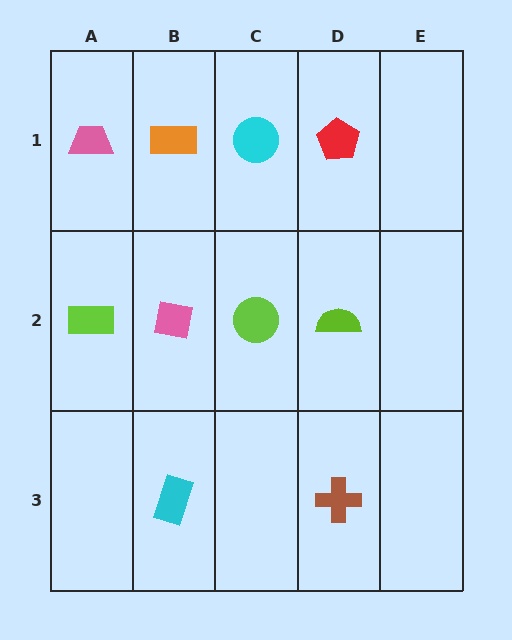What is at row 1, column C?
A cyan circle.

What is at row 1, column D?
A red pentagon.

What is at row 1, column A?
A pink trapezoid.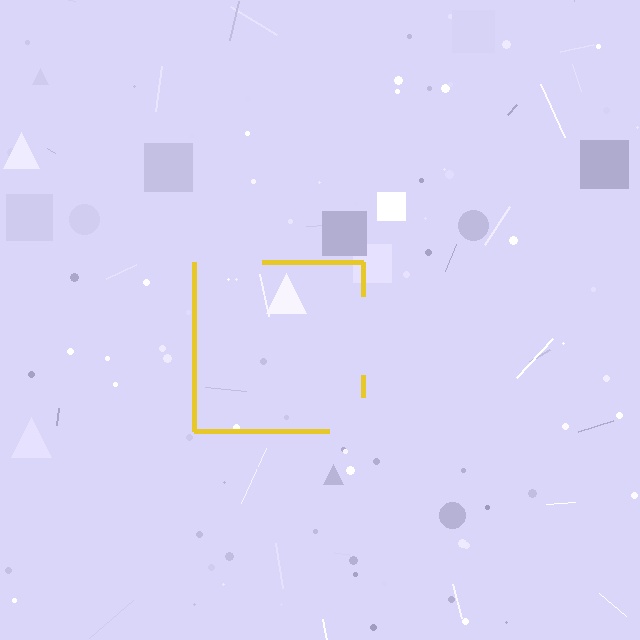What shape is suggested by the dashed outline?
The dashed outline suggests a square.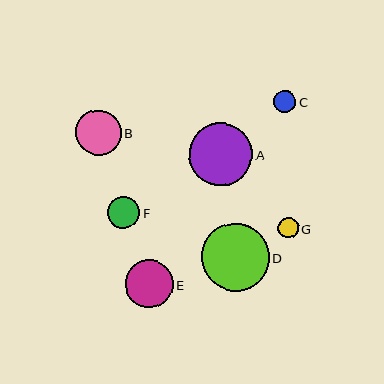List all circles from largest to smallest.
From largest to smallest: D, A, E, B, F, C, G.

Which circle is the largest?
Circle D is the largest with a size of approximately 68 pixels.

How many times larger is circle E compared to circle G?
Circle E is approximately 2.3 times the size of circle G.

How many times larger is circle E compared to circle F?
Circle E is approximately 1.5 times the size of circle F.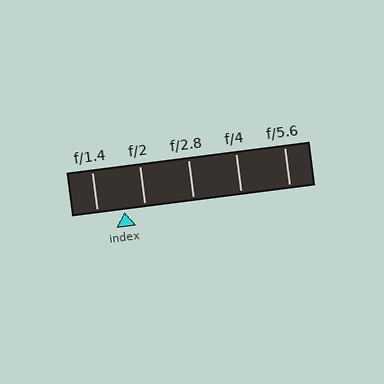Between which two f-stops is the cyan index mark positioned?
The index mark is between f/1.4 and f/2.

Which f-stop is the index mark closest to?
The index mark is closest to f/2.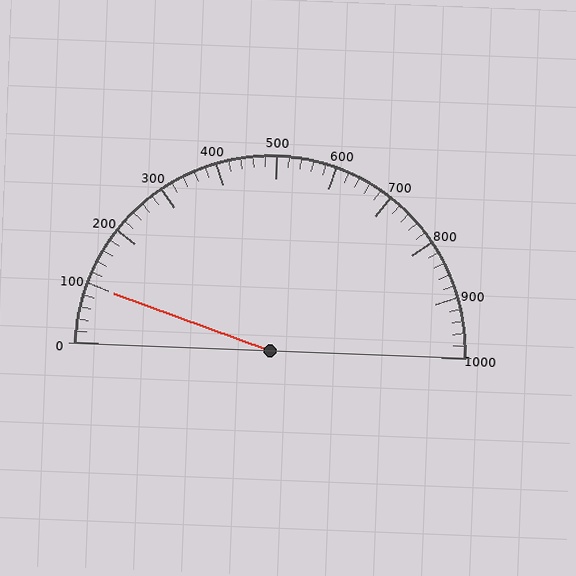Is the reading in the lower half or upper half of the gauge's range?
The reading is in the lower half of the range (0 to 1000).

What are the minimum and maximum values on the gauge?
The gauge ranges from 0 to 1000.